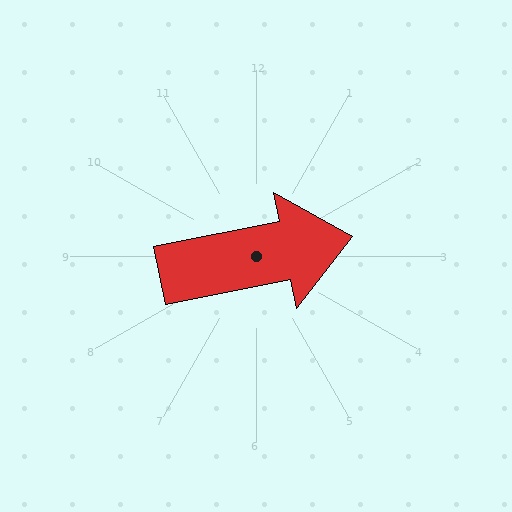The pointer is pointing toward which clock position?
Roughly 3 o'clock.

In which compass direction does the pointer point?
East.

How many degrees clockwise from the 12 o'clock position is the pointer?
Approximately 79 degrees.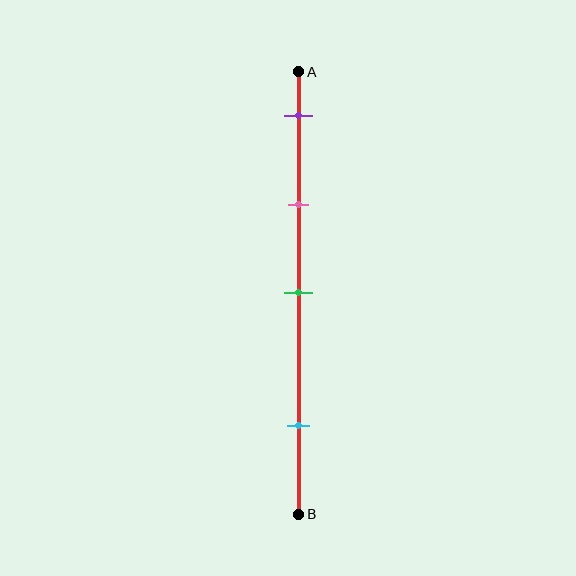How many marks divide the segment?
There are 4 marks dividing the segment.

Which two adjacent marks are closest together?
The purple and pink marks are the closest adjacent pair.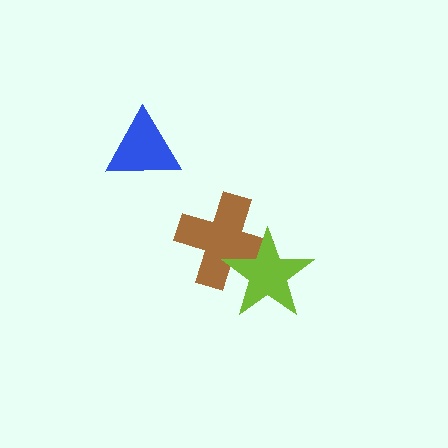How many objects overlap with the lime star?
1 object overlaps with the lime star.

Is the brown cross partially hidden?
Yes, it is partially covered by another shape.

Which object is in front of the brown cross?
The lime star is in front of the brown cross.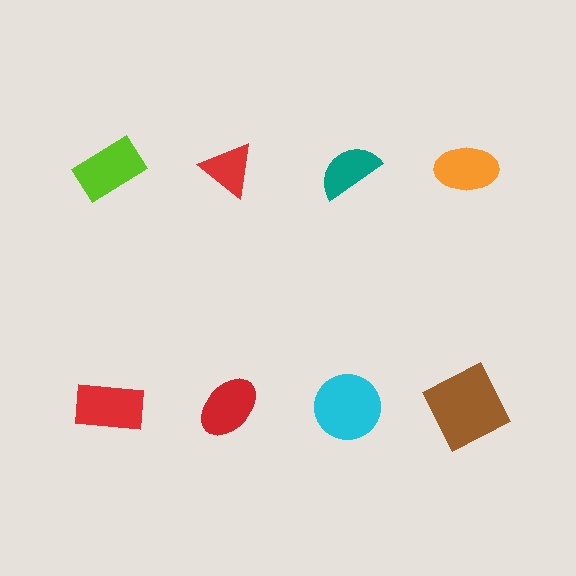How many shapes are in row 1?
4 shapes.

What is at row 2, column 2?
A red ellipse.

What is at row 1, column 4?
An orange ellipse.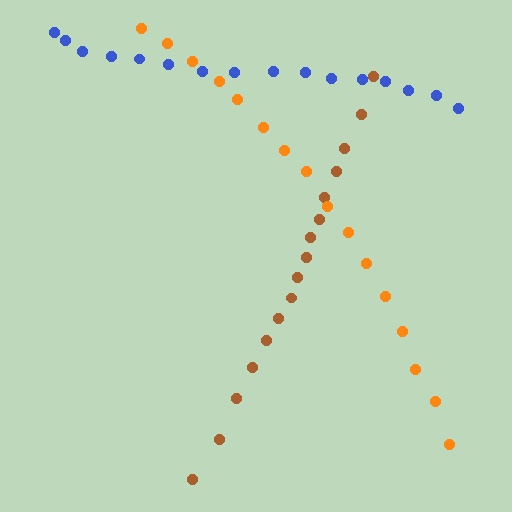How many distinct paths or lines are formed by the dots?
There are 3 distinct paths.